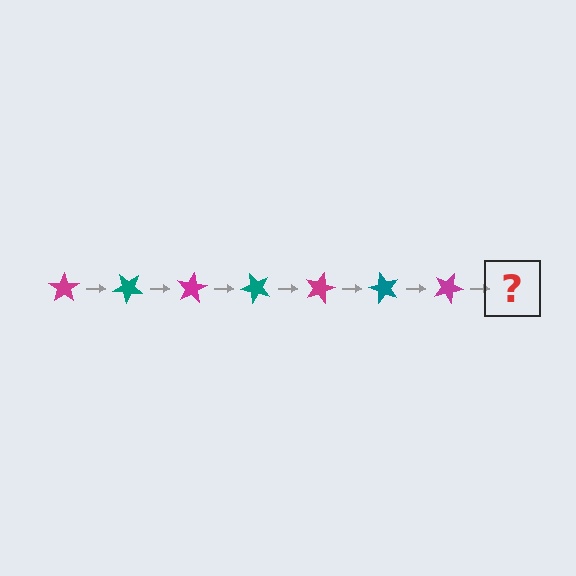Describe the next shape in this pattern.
It should be a teal star, rotated 280 degrees from the start.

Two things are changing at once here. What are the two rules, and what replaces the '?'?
The two rules are that it rotates 40 degrees each step and the color cycles through magenta and teal. The '?' should be a teal star, rotated 280 degrees from the start.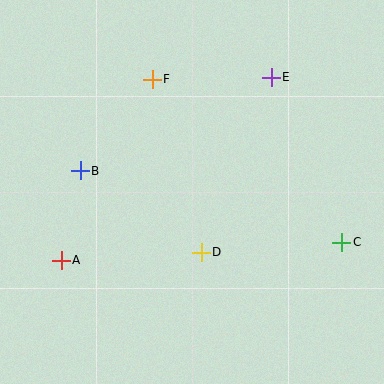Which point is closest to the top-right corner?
Point E is closest to the top-right corner.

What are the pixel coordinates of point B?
Point B is at (80, 171).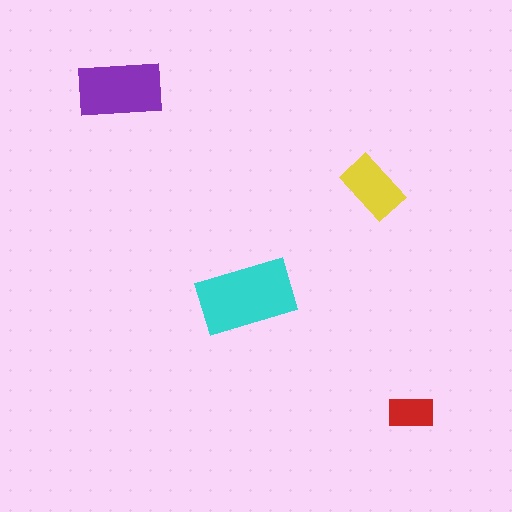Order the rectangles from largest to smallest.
the cyan one, the purple one, the yellow one, the red one.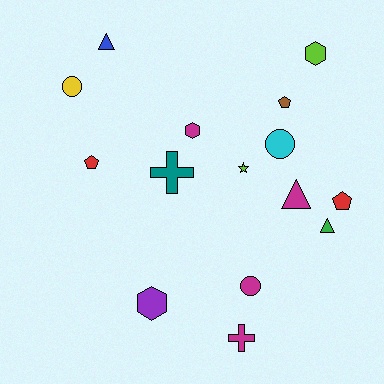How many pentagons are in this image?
There are 3 pentagons.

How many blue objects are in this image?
There is 1 blue object.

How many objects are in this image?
There are 15 objects.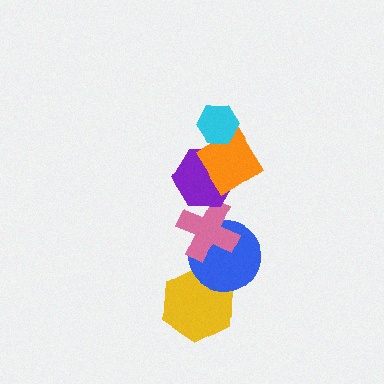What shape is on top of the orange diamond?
The cyan hexagon is on top of the orange diamond.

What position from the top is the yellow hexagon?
The yellow hexagon is 6th from the top.